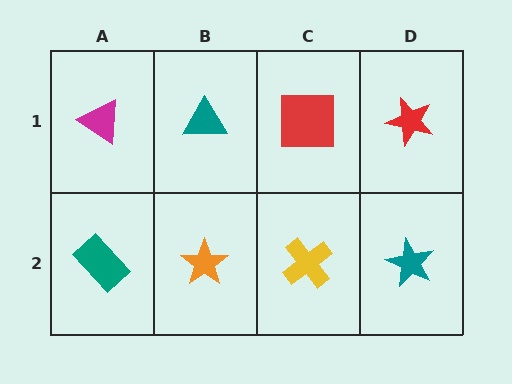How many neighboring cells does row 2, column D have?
2.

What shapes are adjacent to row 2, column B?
A teal triangle (row 1, column B), a teal rectangle (row 2, column A), a yellow cross (row 2, column C).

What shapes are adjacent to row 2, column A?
A magenta triangle (row 1, column A), an orange star (row 2, column B).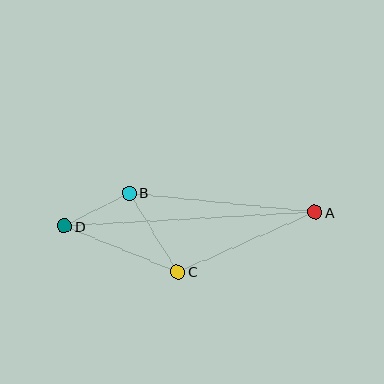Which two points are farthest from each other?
Points A and D are farthest from each other.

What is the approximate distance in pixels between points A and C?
The distance between A and C is approximately 149 pixels.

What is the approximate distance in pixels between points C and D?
The distance between C and D is approximately 123 pixels.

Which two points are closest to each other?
Points B and D are closest to each other.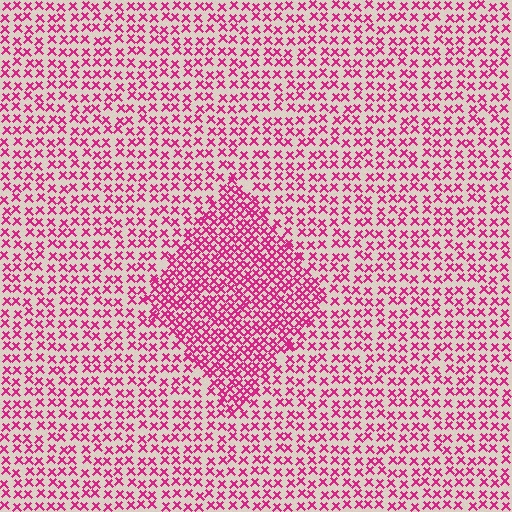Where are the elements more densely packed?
The elements are more densely packed inside the diamond boundary.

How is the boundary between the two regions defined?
The boundary is defined by a change in element density (approximately 1.8x ratio). All elements are the same color, size, and shape.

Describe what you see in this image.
The image contains small magenta elements arranged at two different densities. A diamond-shaped region is visible where the elements are more densely packed than the surrounding area.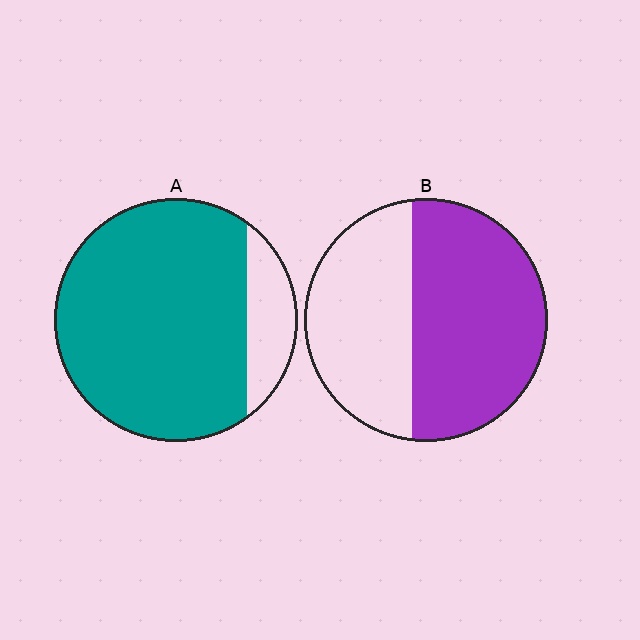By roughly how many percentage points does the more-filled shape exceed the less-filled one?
By roughly 30 percentage points (A over B).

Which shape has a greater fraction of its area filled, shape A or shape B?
Shape A.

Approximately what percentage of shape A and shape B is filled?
A is approximately 85% and B is approximately 55%.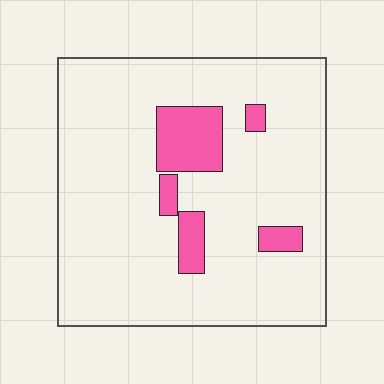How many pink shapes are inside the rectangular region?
5.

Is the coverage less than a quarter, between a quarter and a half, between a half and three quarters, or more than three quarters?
Less than a quarter.